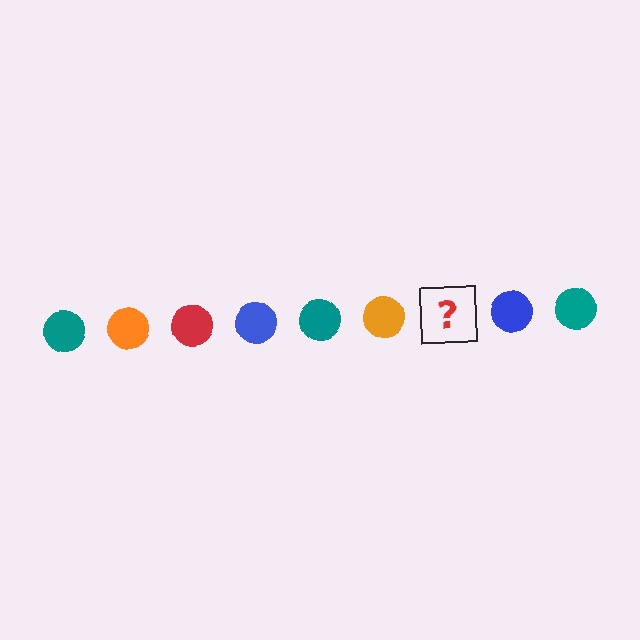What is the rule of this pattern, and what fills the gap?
The rule is that the pattern cycles through teal, orange, red, blue circles. The gap should be filled with a red circle.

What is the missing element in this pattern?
The missing element is a red circle.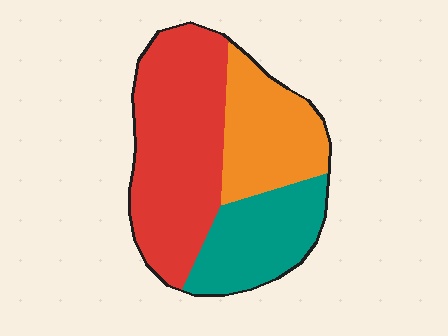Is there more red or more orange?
Red.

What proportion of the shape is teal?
Teal covers around 25% of the shape.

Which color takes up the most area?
Red, at roughly 50%.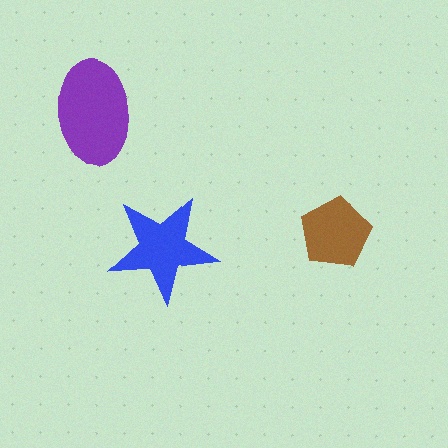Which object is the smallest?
The brown pentagon.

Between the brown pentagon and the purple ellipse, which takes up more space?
The purple ellipse.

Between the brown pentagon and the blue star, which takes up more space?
The blue star.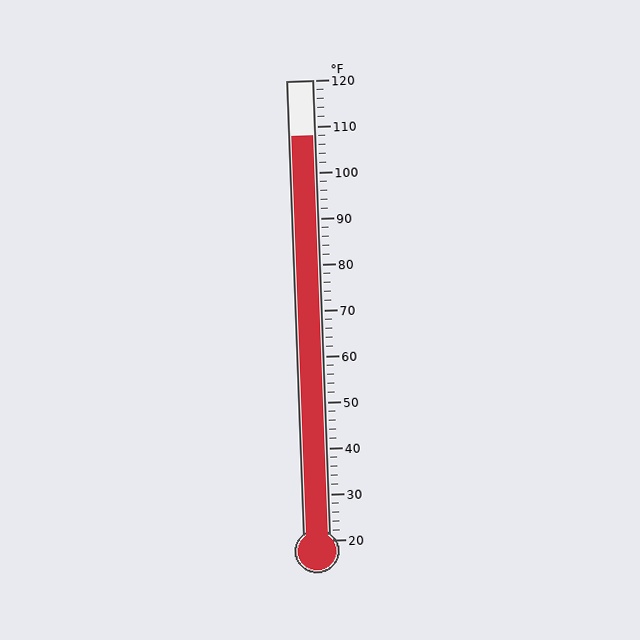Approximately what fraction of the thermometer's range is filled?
The thermometer is filled to approximately 90% of its range.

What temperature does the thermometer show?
The thermometer shows approximately 108°F.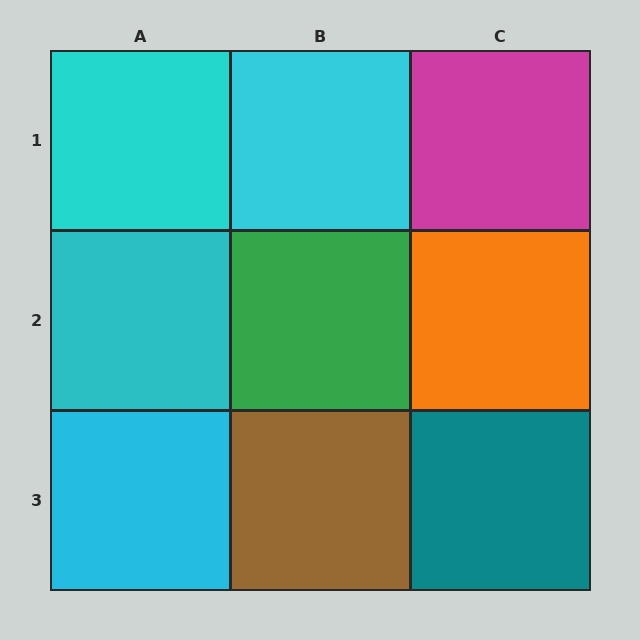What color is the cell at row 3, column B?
Brown.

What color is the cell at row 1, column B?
Cyan.